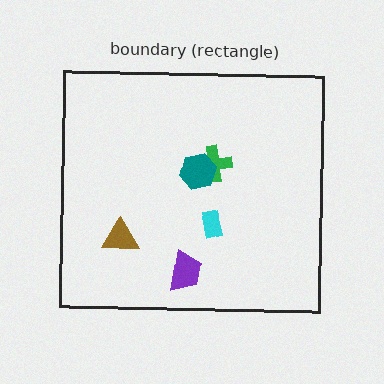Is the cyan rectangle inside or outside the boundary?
Inside.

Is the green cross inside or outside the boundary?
Inside.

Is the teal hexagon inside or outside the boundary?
Inside.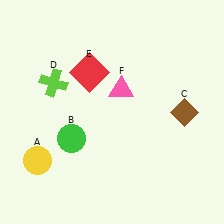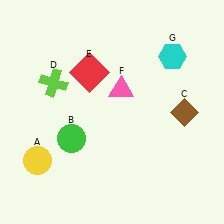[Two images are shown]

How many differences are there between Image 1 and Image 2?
There is 1 difference between the two images.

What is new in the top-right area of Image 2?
A cyan hexagon (G) was added in the top-right area of Image 2.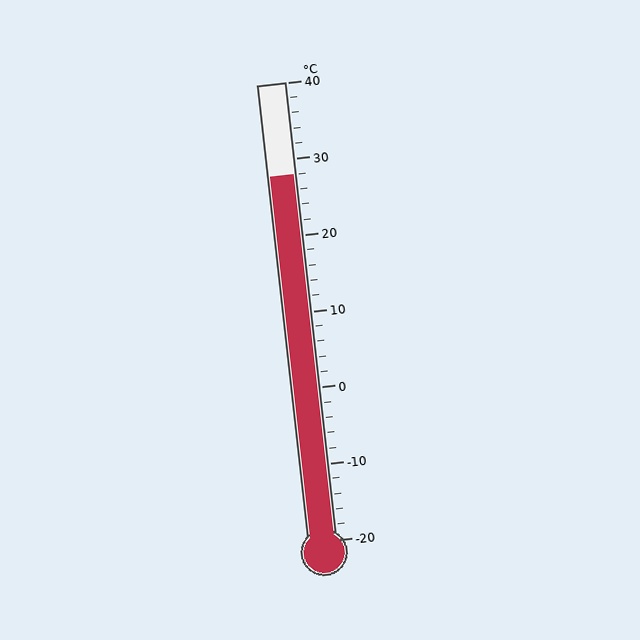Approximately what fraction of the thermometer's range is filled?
The thermometer is filled to approximately 80% of its range.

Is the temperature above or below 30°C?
The temperature is below 30°C.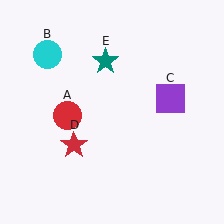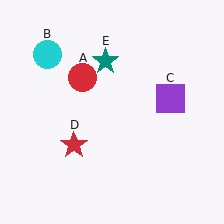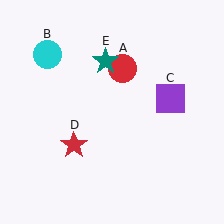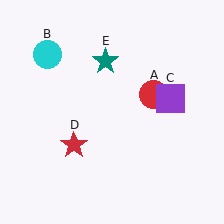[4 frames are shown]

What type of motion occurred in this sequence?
The red circle (object A) rotated clockwise around the center of the scene.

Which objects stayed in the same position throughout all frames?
Cyan circle (object B) and purple square (object C) and red star (object D) and teal star (object E) remained stationary.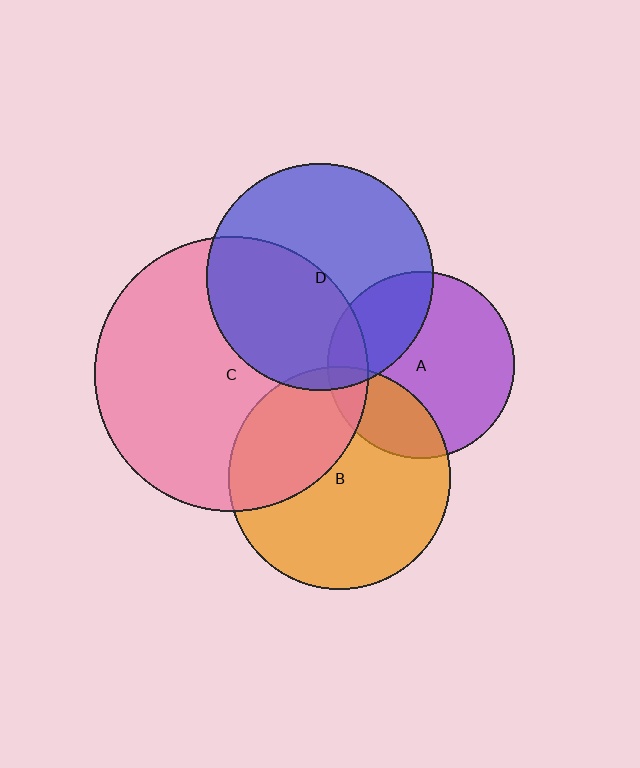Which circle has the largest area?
Circle C (pink).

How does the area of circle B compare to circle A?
Approximately 1.4 times.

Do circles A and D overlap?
Yes.